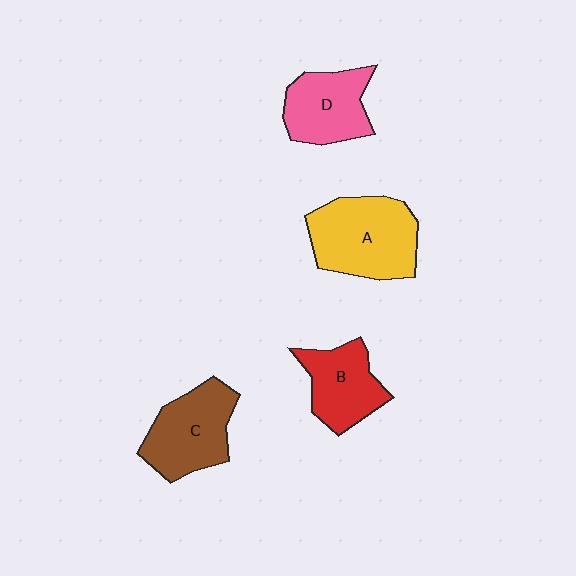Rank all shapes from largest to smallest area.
From largest to smallest: A (yellow), C (brown), D (pink), B (red).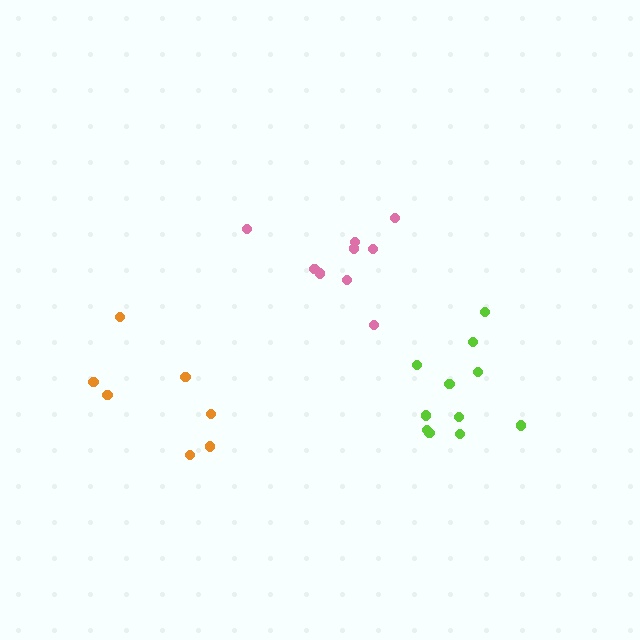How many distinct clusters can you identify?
There are 3 distinct clusters.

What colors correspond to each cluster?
The clusters are colored: pink, orange, lime.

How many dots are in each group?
Group 1: 9 dots, Group 2: 7 dots, Group 3: 11 dots (27 total).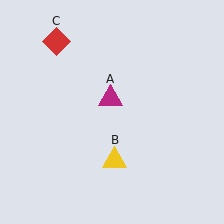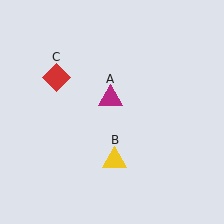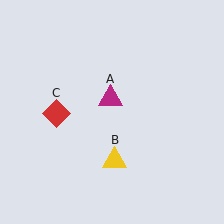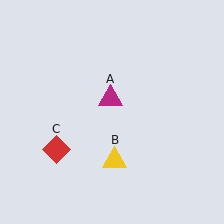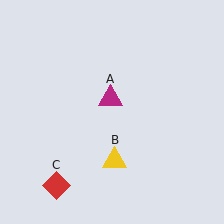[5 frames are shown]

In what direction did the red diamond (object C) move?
The red diamond (object C) moved down.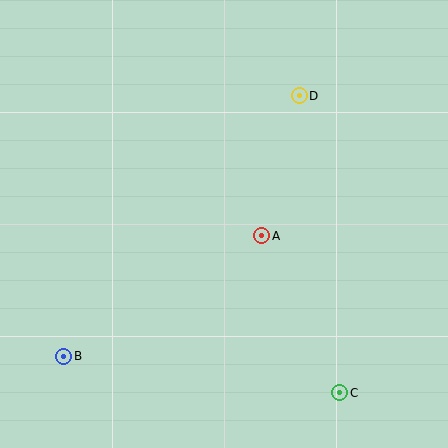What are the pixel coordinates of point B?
Point B is at (64, 356).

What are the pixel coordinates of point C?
Point C is at (340, 393).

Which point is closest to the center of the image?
Point A at (262, 236) is closest to the center.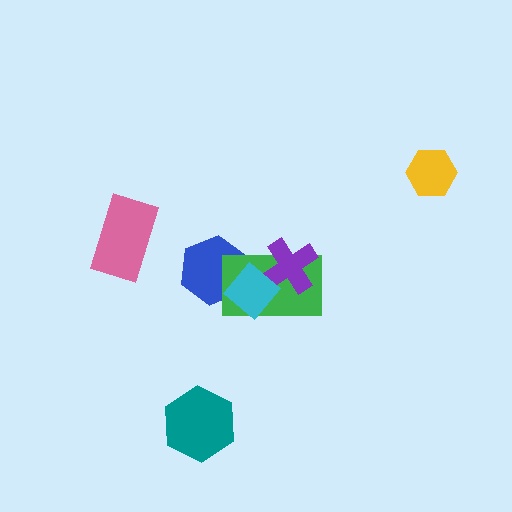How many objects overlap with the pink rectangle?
0 objects overlap with the pink rectangle.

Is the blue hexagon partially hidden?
Yes, it is partially covered by another shape.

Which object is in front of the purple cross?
The cyan diamond is in front of the purple cross.